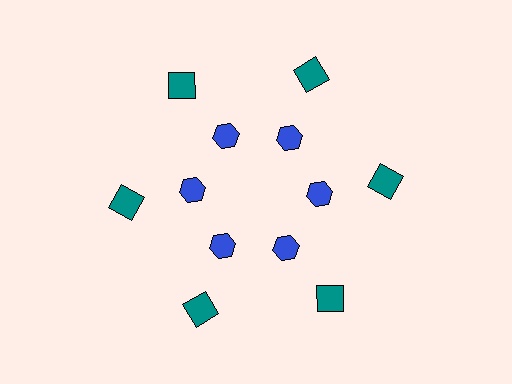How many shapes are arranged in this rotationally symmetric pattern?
There are 12 shapes, arranged in 6 groups of 2.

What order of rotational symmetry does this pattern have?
This pattern has 6-fold rotational symmetry.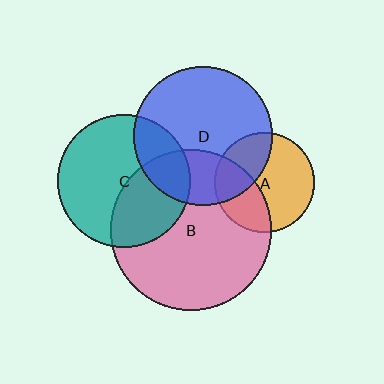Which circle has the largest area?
Circle B (pink).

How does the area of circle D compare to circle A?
Approximately 2.0 times.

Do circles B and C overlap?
Yes.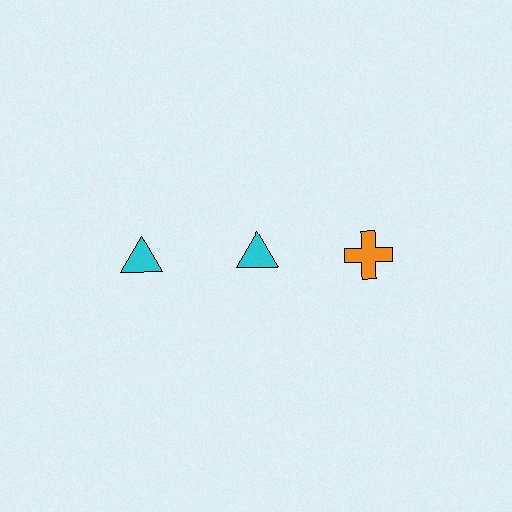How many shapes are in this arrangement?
There are 3 shapes arranged in a grid pattern.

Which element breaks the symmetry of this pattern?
The orange cross in the top row, center column breaks the symmetry. All other shapes are cyan triangles.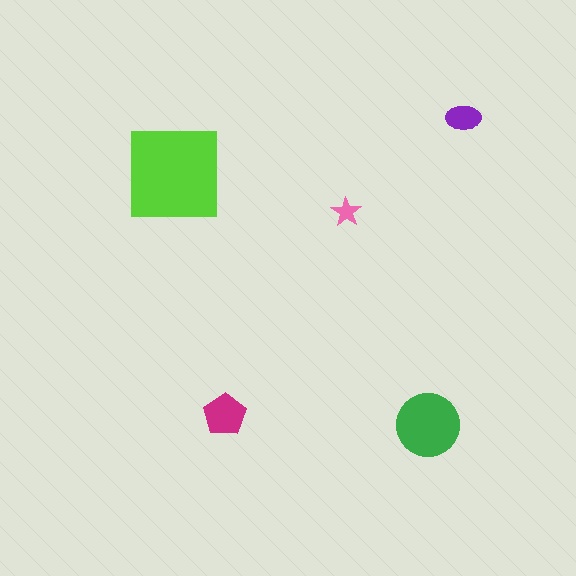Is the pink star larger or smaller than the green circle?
Smaller.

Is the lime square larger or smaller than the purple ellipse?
Larger.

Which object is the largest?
The lime square.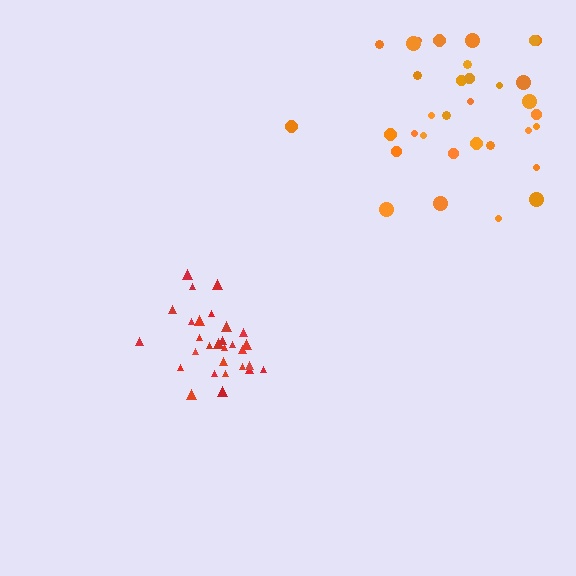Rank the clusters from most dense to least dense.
red, orange.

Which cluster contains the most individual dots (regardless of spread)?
Orange (34).